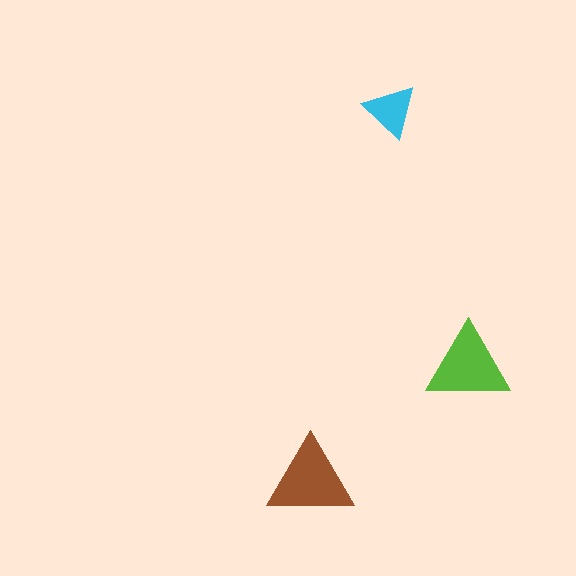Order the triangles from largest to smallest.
the brown one, the lime one, the cyan one.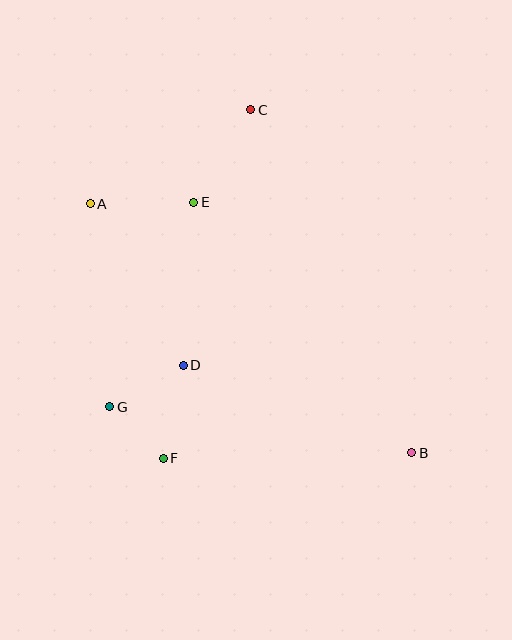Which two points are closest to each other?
Points F and G are closest to each other.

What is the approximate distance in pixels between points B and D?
The distance between B and D is approximately 245 pixels.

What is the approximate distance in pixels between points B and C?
The distance between B and C is approximately 379 pixels.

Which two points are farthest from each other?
Points A and B are farthest from each other.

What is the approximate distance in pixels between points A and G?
The distance between A and G is approximately 204 pixels.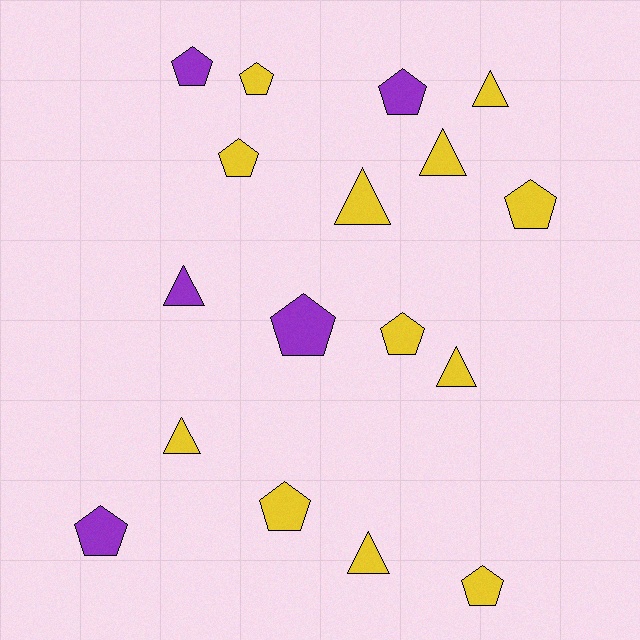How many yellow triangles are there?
There are 6 yellow triangles.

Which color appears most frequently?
Yellow, with 12 objects.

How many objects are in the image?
There are 17 objects.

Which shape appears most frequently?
Pentagon, with 10 objects.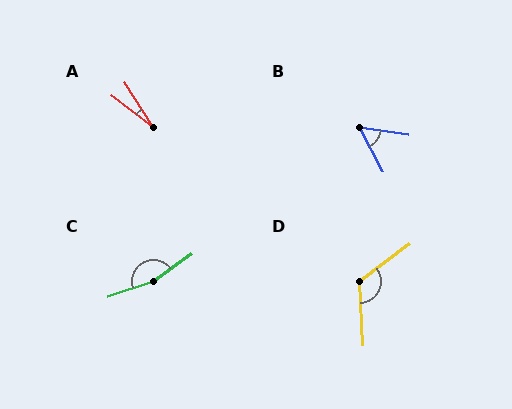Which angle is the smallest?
A, at approximately 20 degrees.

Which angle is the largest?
C, at approximately 161 degrees.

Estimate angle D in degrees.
Approximately 125 degrees.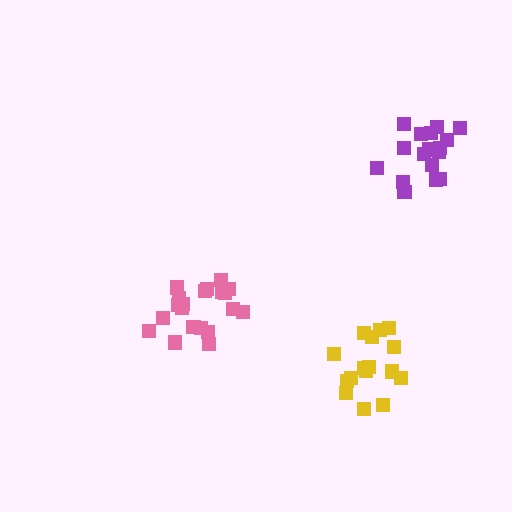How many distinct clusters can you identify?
There are 3 distinct clusters.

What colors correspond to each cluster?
The clusters are colored: pink, yellow, purple.